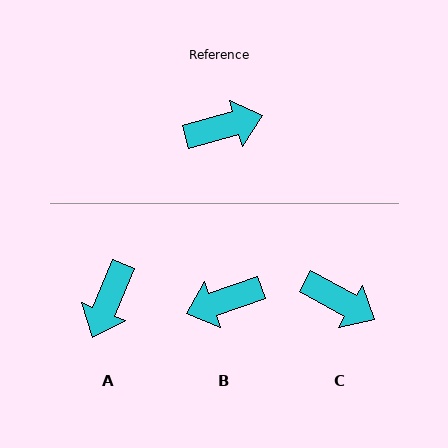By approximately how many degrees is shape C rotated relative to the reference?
Approximately 45 degrees clockwise.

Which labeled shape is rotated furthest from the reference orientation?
B, about 176 degrees away.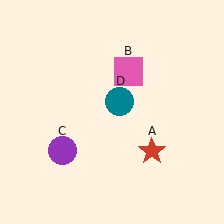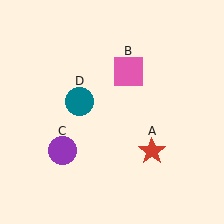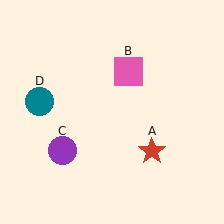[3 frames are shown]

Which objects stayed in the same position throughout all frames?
Red star (object A) and pink square (object B) and purple circle (object C) remained stationary.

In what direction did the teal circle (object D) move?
The teal circle (object D) moved left.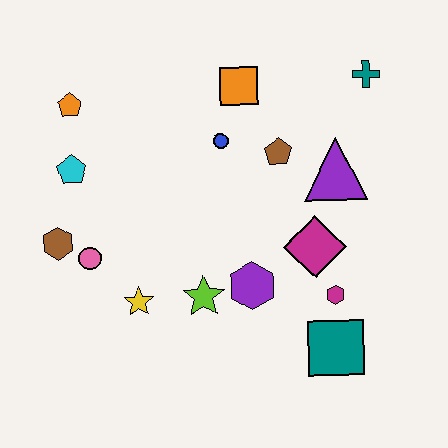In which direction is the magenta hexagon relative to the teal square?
The magenta hexagon is above the teal square.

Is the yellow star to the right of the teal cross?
No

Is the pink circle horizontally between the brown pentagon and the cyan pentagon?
Yes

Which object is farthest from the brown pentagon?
The brown hexagon is farthest from the brown pentagon.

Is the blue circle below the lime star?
No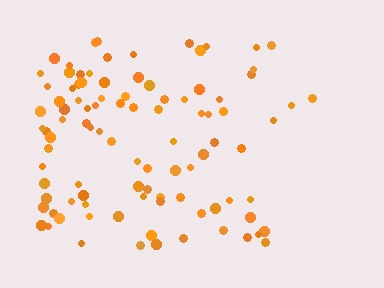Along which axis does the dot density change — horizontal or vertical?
Horizontal.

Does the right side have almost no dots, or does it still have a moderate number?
Still a moderate number, just noticeably fewer than the left.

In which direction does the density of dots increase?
From right to left, with the left side densest.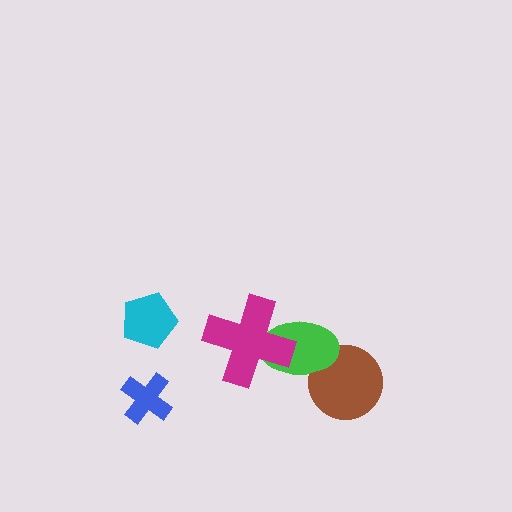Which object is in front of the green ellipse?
The magenta cross is in front of the green ellipse.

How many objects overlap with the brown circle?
1 object overlaps with the brown circle.